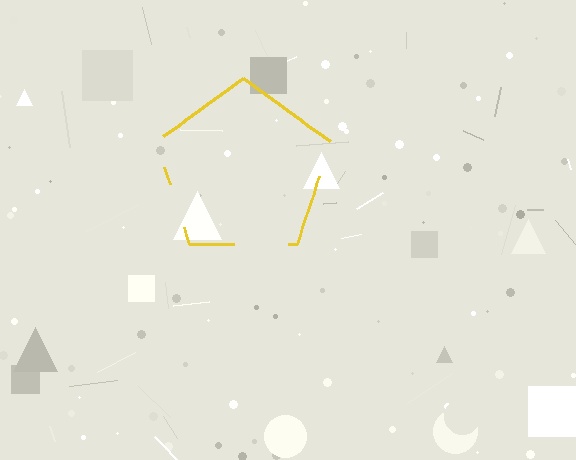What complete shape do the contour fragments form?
The contour fragments form a pentagon.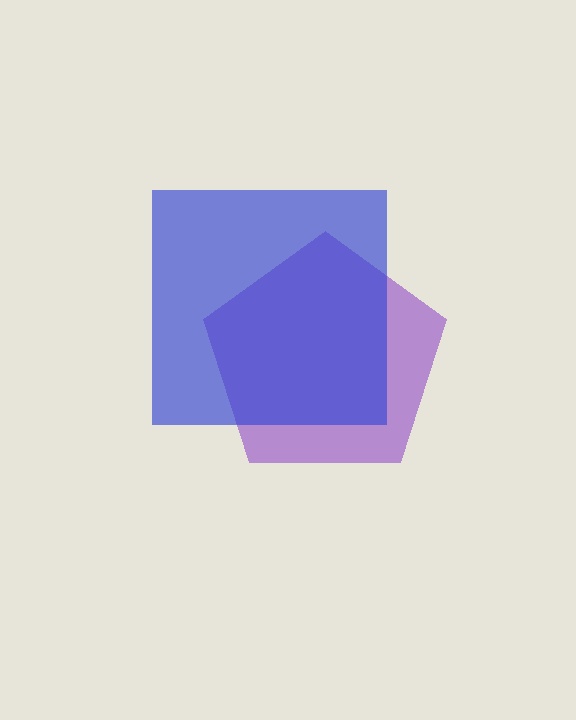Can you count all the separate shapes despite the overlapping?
Yes, there are 2 separate shapes.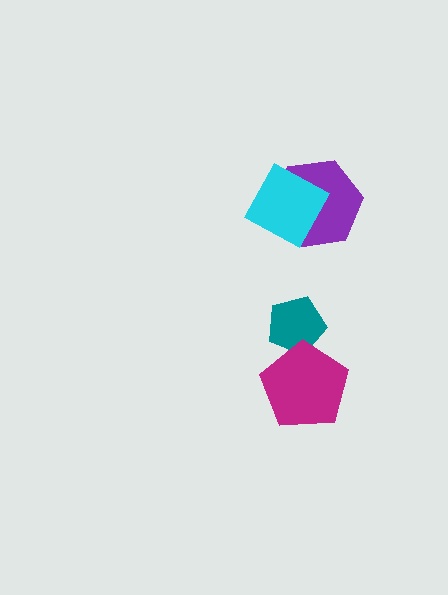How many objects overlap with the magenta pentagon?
1 object overlaps with the magenta pentagon.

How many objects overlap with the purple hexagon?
1 object overlaps with the purple hexagon.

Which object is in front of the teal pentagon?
The magenta pentagon is in front of the teal pentagon.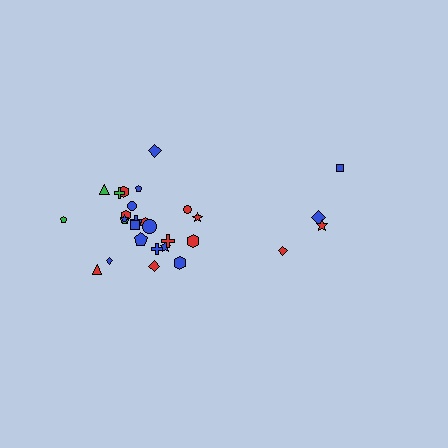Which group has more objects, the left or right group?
The left group.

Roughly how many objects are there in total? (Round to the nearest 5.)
Roughly 30 objects in total.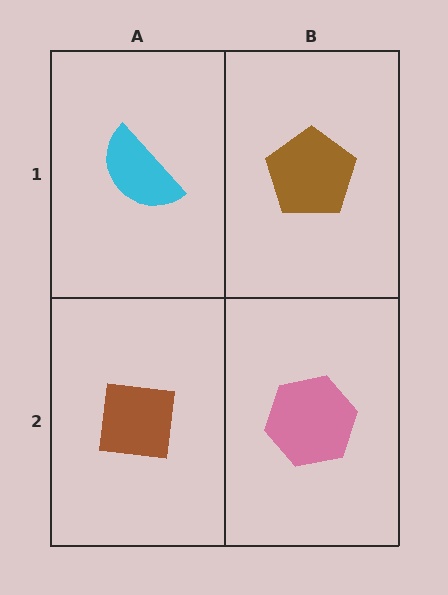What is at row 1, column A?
A cyan semicircle.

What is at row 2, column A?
A brown square.